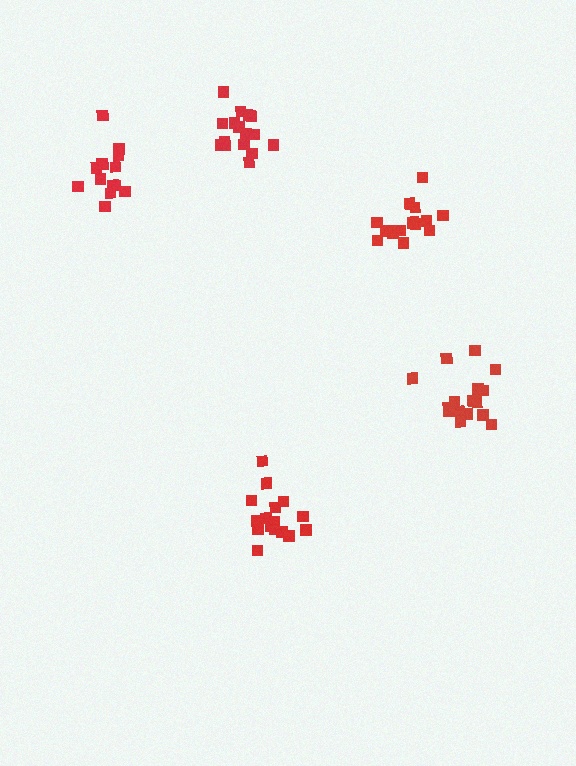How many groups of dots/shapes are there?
There are 5 groups.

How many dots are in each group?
Group 1: 16 dots, Group 2: 16 dots, Group 3: 16 dots, Group 4: 13 dots, Group 5: 15 dots (76 total).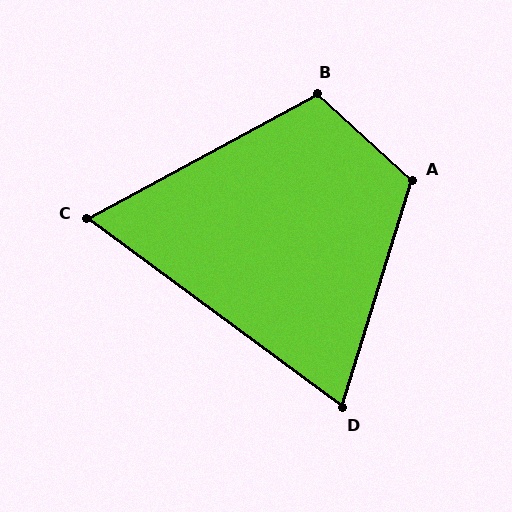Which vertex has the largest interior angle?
A, at approximately 115 degrees.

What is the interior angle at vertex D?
Approximately 71 degrees (acute).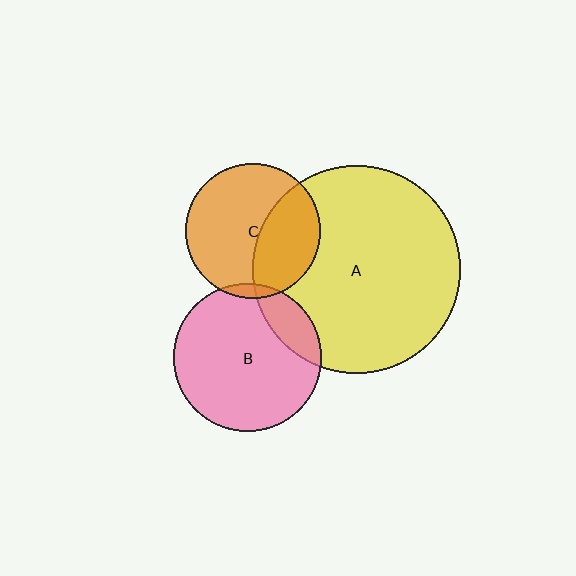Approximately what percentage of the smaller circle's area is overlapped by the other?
Approximately 5%.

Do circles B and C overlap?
Yes.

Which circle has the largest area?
Circle A (yellow).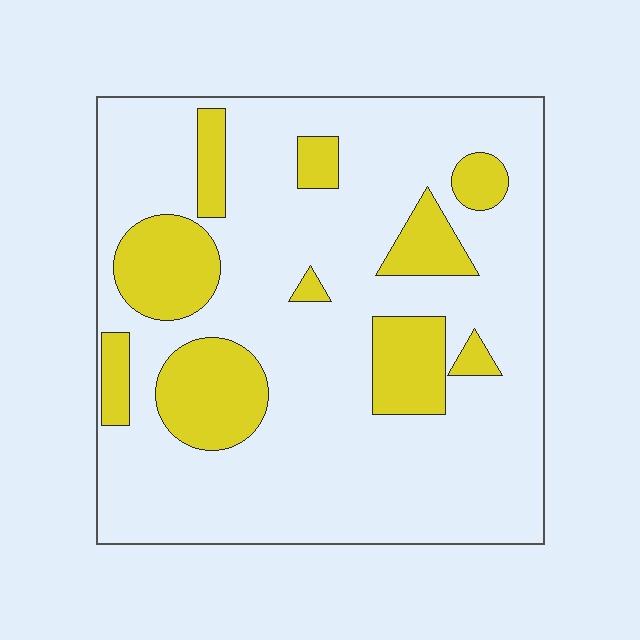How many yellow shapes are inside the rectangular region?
10.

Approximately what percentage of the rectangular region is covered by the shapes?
Approximately 20%.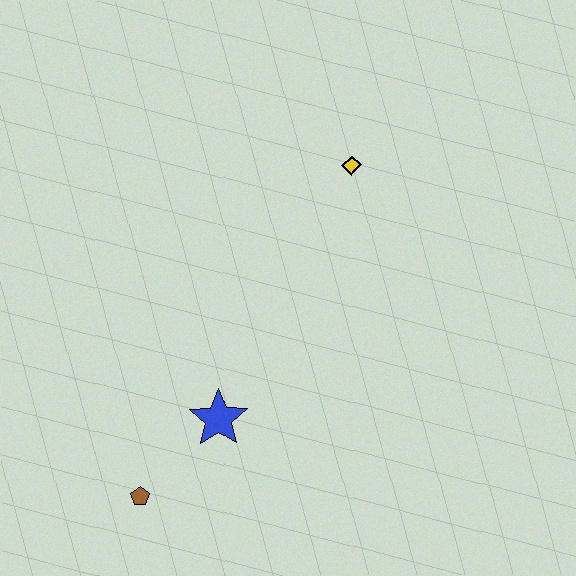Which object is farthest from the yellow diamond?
The brown pentagon is farthest from the yellow diamond.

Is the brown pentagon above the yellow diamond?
No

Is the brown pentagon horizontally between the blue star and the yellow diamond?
No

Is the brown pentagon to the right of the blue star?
No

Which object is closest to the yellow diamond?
The blue star is closest to the yellow diamond.